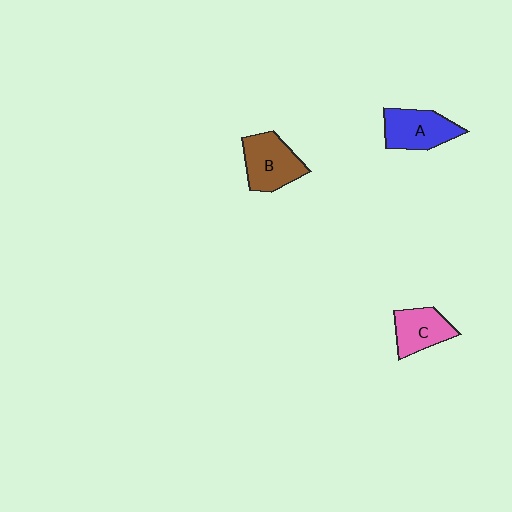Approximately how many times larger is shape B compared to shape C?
Approximately 1.3 times.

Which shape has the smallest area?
Shape C (pink).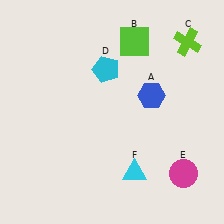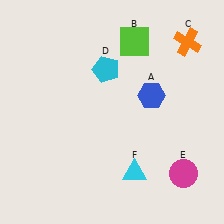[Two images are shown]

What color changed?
The cross (C) changed from lime in Image 1 to orange in Image 2.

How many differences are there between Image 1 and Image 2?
There is 1 difference between the two images.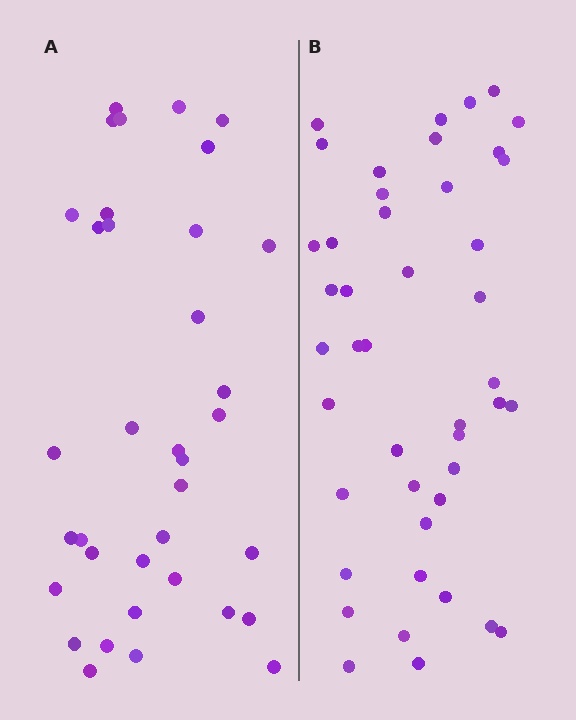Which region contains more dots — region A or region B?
Region B (the right region) has more dots.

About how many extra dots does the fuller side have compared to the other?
Region B has roughly 8 or so more dots than region A.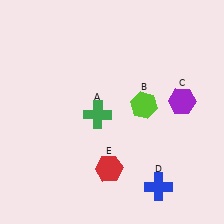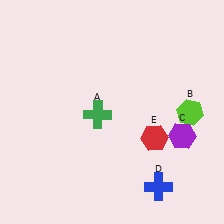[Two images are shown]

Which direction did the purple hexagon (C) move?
The purple hexagon (C) moved down.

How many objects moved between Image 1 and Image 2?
3 objects moved between the two images.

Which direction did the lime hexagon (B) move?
The lime hexagon (B) moved right.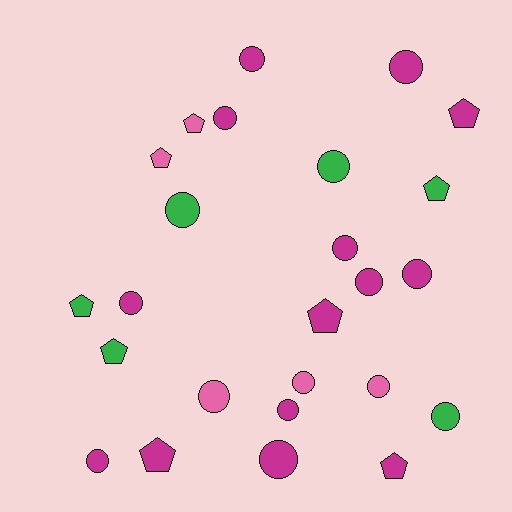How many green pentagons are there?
There are 3 green pentagons.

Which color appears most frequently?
Magenta, with 14 objects.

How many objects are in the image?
There are 25 objects.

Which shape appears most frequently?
Circle, with 16 objects.